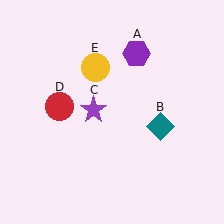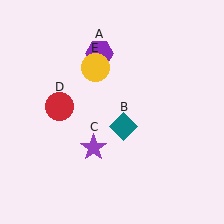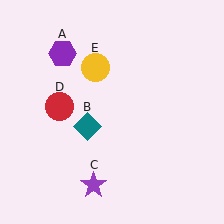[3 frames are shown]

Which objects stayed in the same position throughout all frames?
Red circle (object D) and yellow circle (object E) remained stationary.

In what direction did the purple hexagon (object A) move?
The purple hexagon (object A) moved left.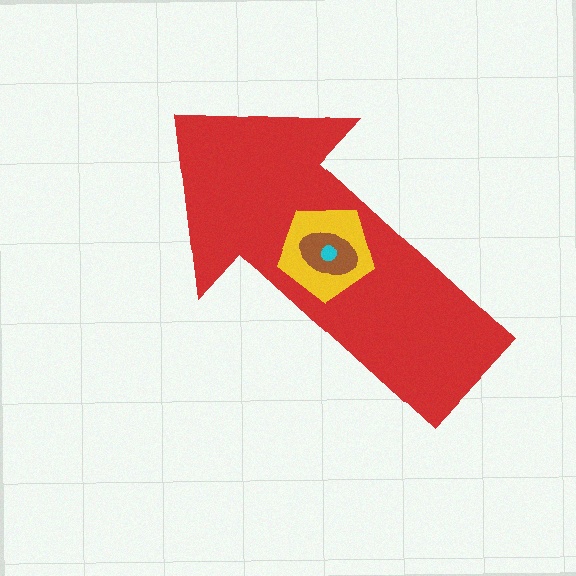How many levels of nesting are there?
4.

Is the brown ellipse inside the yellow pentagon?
Yes.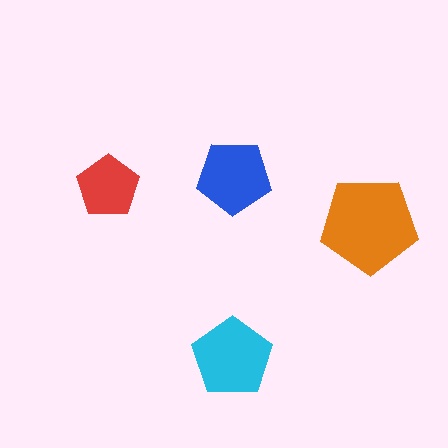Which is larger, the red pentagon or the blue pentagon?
The blue one.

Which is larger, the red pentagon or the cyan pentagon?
The cyan one.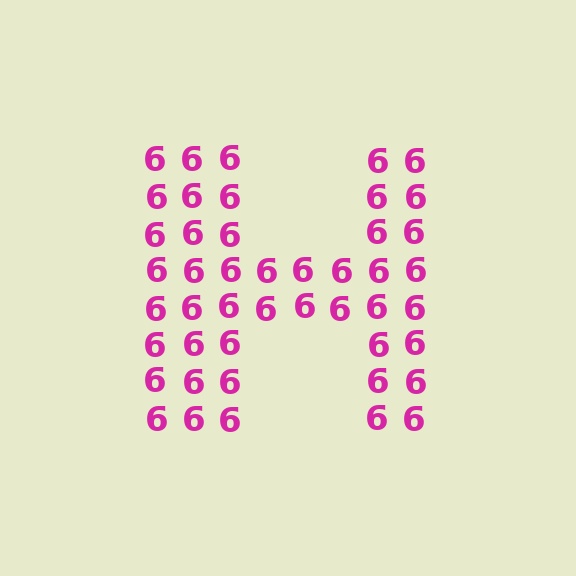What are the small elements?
The small elements are digit 6's.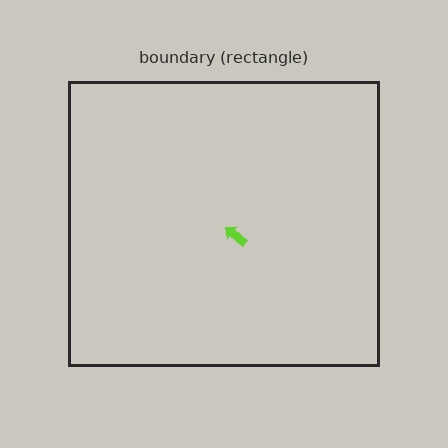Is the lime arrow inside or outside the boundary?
Inside.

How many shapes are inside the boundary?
1 inside, 0 outside.